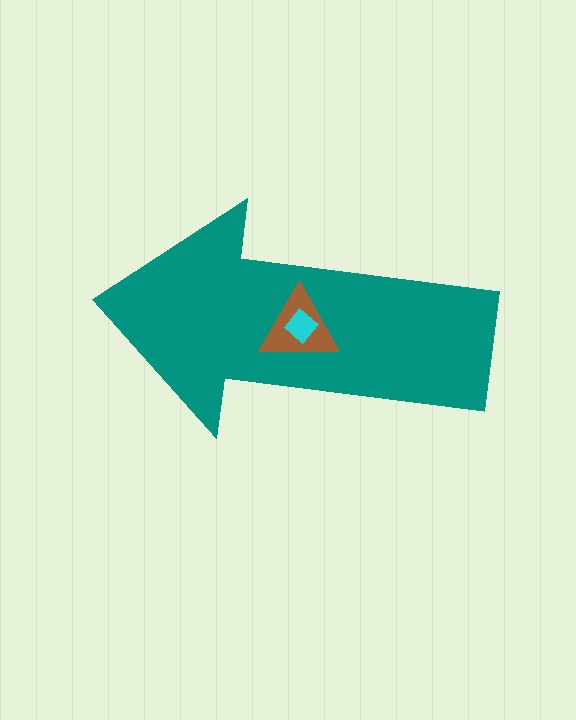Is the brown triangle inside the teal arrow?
Yes.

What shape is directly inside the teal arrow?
The brown triangle.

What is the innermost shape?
The cyan diamond.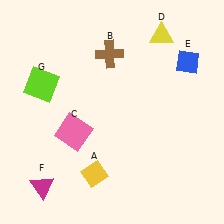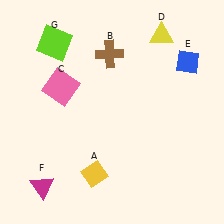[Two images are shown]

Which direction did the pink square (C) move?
The pink square (C) moved up.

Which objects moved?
The objects that moved are: the pink square (C), the lime square (G).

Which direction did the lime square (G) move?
The lime square (G) moved up.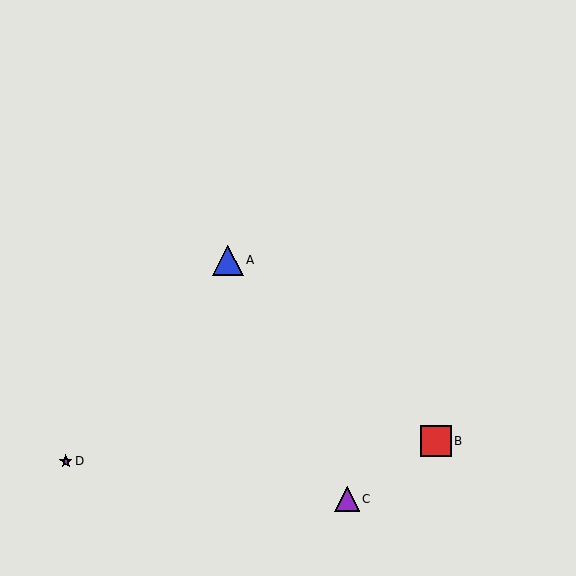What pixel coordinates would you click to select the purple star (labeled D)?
Click at (66, 461) to select the purple star D.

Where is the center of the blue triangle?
The center of the blue triangle is at (228, 260).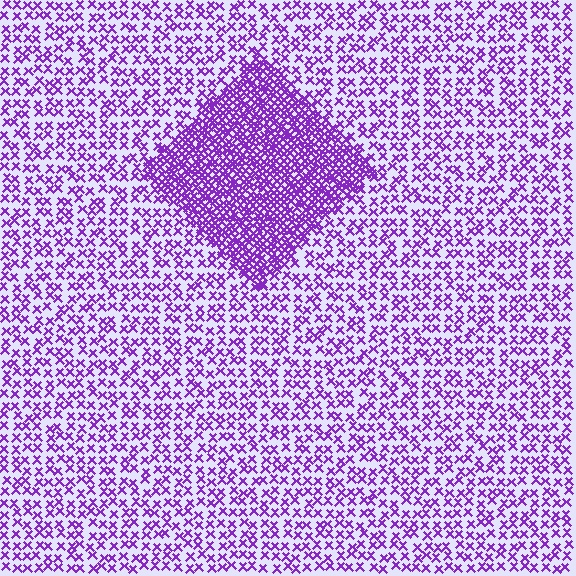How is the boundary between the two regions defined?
The boundary is defined by a change in element density (approximately 2.5x ratio). All elements are the same color, size, and shape.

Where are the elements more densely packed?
The elements are more densely packed inside the diamond boundary.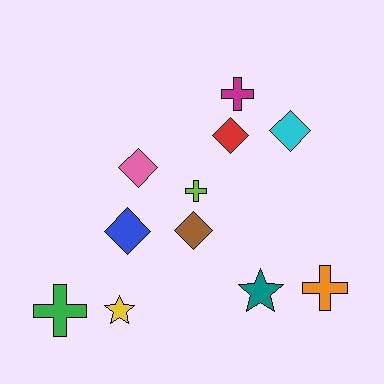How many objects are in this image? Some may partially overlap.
There are 11 objects.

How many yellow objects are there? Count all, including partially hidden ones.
There is 1 yellow object.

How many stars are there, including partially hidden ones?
There are 2 stars.